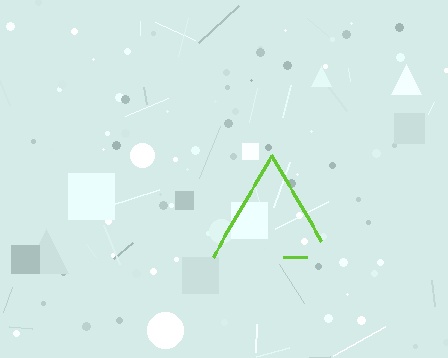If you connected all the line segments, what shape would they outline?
They would outline a triangle.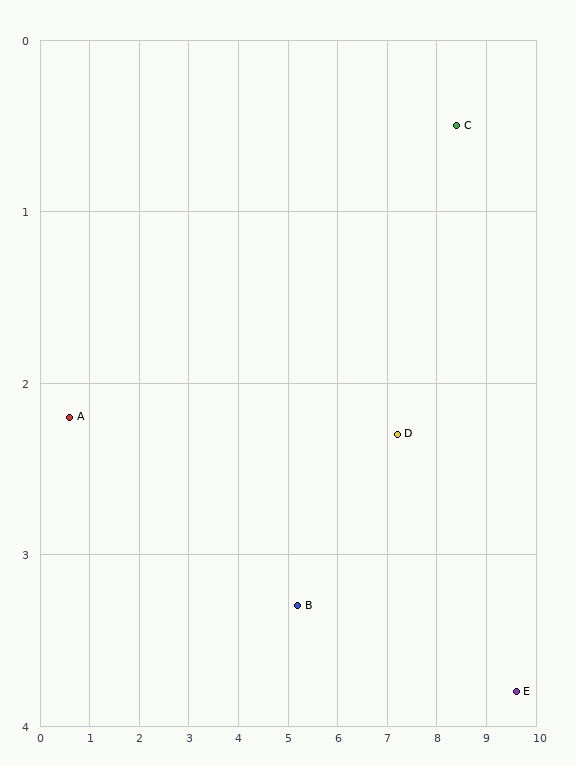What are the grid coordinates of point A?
Point A is at approximately (0.6, 2.2).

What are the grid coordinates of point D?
Point D is at approximately (7.2, 2.3).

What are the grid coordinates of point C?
Point C is at approximately (8.4, 0.5).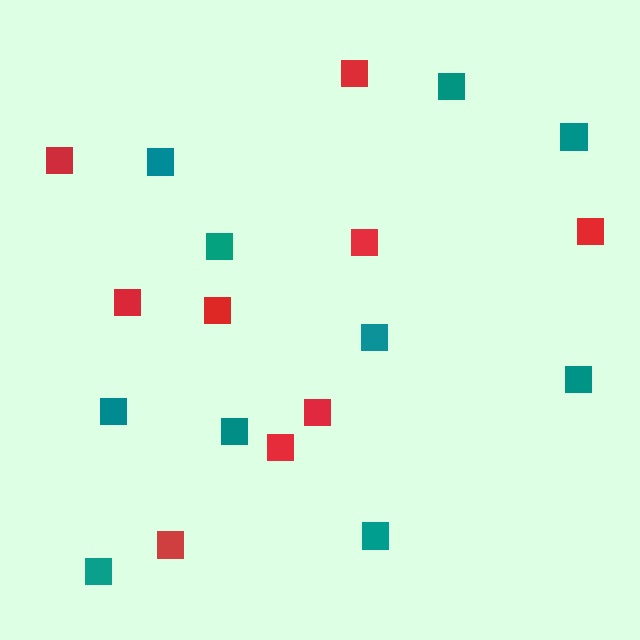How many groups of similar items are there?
There are 2 groups: one group of teal squares (10) and one group of red squares (9).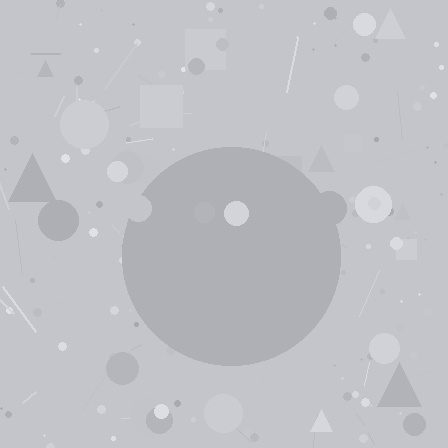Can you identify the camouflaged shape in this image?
The camouflaged shape is a circle.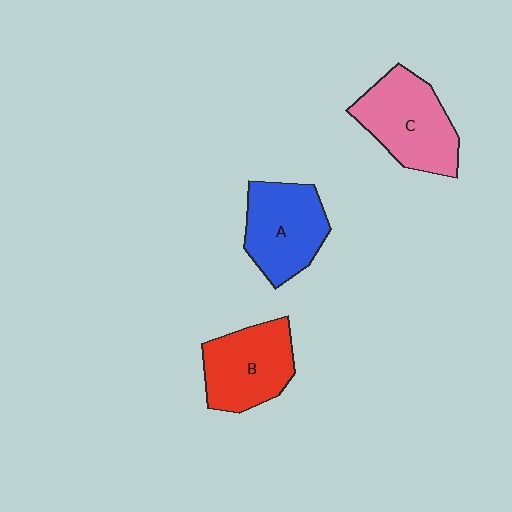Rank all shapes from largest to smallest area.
From largest to smallest: C (pink), A (blue), B (red).